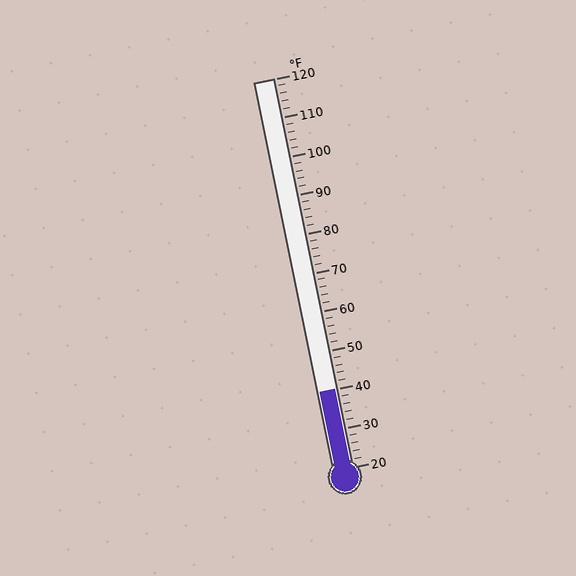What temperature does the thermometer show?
The thermometer shows approximately 40°F.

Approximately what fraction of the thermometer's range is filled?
The thermometer is filled to approximately 20% of its range.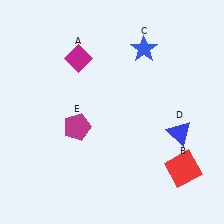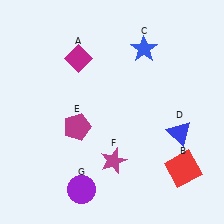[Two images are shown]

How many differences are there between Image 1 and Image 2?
There are 2 differences between the two images.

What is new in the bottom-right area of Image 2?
A magenta star (F) was added in the bottom-right area of Image 2.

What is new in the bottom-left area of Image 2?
A purple circle (G) was added in the bottom-left area of Image 2.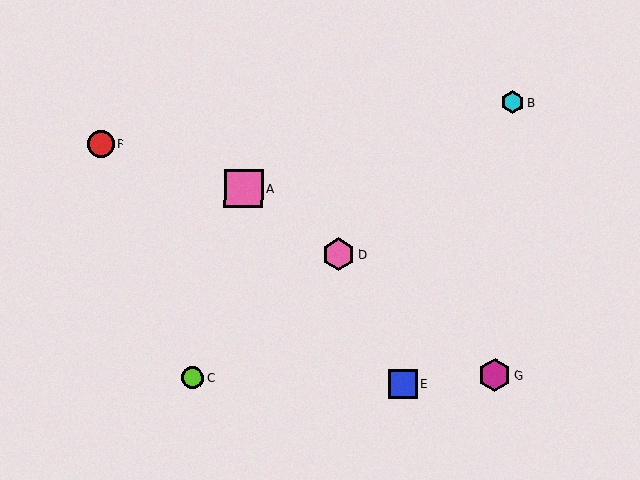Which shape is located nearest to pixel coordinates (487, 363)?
The magenta hexagon (labeled G) at (495, 375) is nearest to that location.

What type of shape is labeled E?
Shape E is a blue square.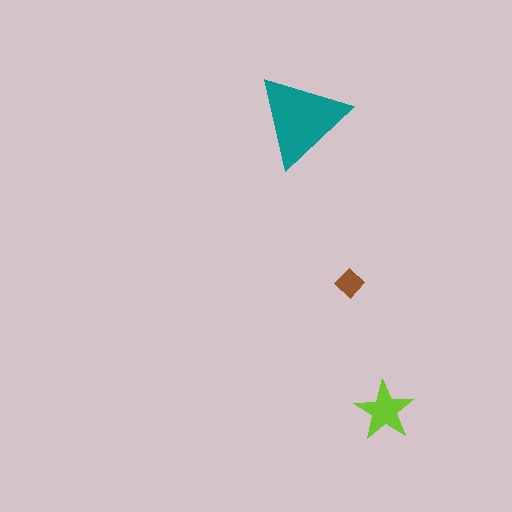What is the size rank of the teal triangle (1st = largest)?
1st.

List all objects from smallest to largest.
The brown diamond, the lime star, the teal triangle.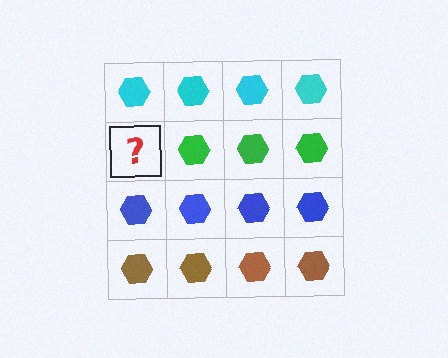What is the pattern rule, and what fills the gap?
The rule is that each row has a consistent color. The gap should be filled with a green hexagon.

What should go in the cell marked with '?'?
The missing cell should contain a green hexagon.